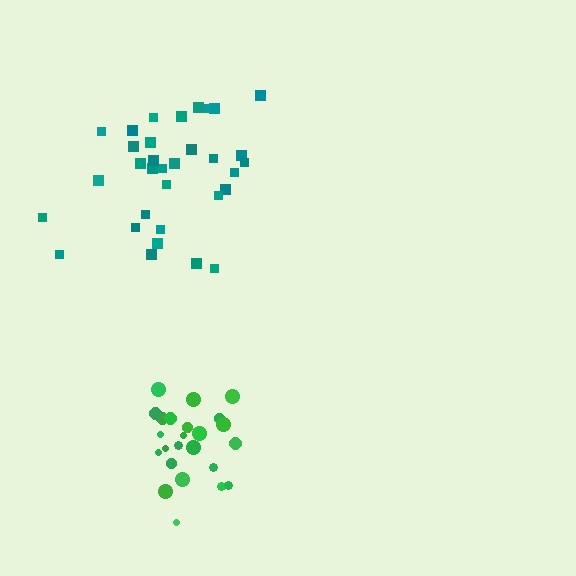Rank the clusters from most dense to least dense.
green, teal.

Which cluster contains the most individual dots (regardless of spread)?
Teal (33).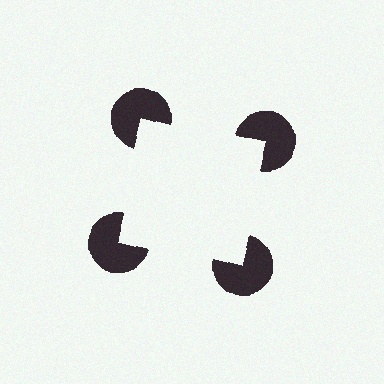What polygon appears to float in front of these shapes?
An illusory square — its edges are inferred from the aligned wedge cuts in the pac-man discs, not physically drawn.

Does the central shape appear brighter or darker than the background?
It typically appears slightly brighter than the background, even though no actual brightness change is drawn.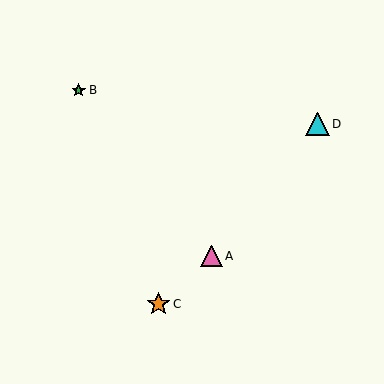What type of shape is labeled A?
Shape A is a pink triangle.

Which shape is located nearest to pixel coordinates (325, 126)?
The cyan triangle (labeled D) at (317, 124) is nearest to that location.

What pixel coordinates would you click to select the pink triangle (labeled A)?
Click at (212, 256) to select the pink triangle A.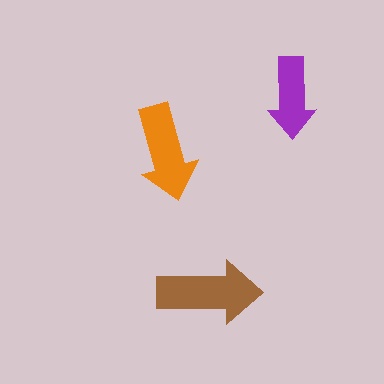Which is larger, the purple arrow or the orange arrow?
The orange one.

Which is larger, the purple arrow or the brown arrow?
The brown one.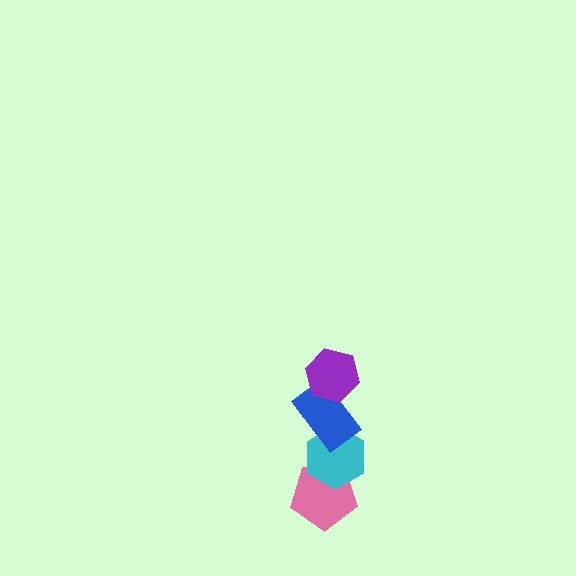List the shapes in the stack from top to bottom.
From top to bottom: the purple hexagon, the blue rectangle, the cyan hexagon, the pink pentagon.